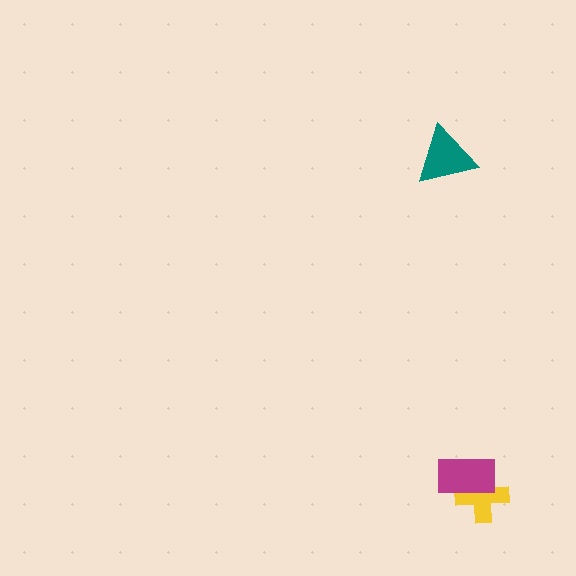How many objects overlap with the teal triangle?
0 objects overlap with the teal triangle.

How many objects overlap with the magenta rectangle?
1 object overlaps with the magenta rectangle.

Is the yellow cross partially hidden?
Yes, it is partially covered by another shape.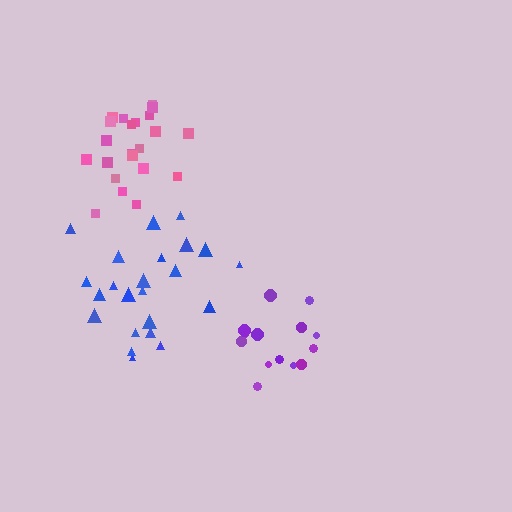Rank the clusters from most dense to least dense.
blue, pink, purple.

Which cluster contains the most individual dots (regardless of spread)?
Blue (23).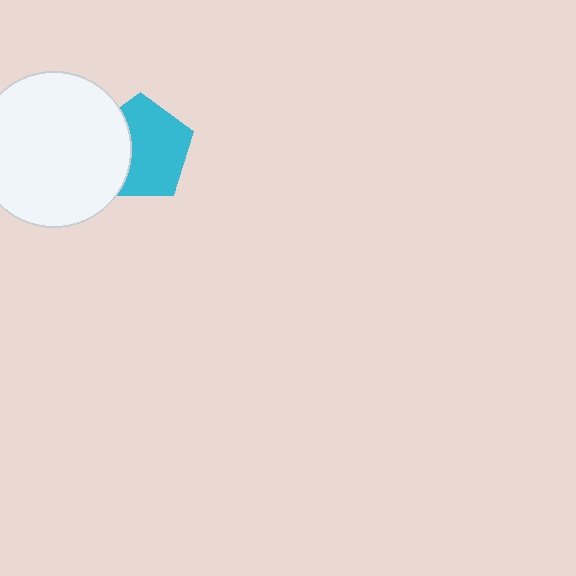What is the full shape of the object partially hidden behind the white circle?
The partially hidden object is a cyan pentagon.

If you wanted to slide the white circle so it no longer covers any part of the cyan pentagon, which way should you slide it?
Slide it left — that is the most direct way to separate the two shapes.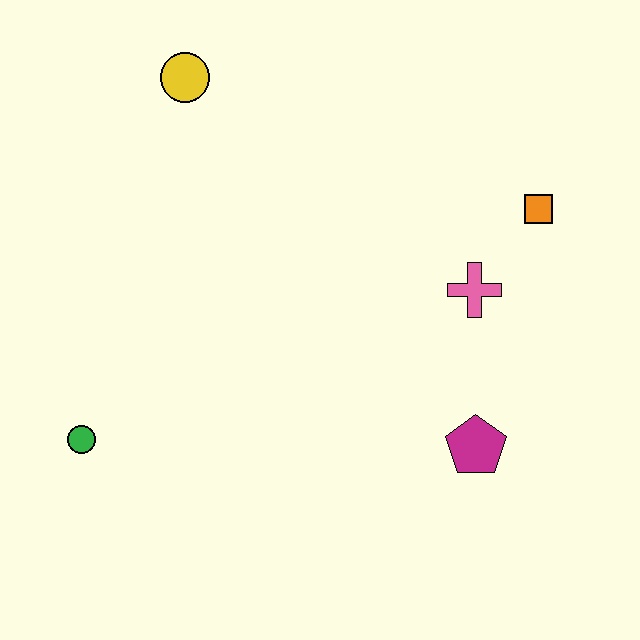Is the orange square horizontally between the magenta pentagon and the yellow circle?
No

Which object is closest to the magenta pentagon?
The pink cross is closest to the magenta pentagon.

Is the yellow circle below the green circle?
No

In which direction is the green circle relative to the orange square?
The green circle is to the left of the orange square.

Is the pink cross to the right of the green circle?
Yes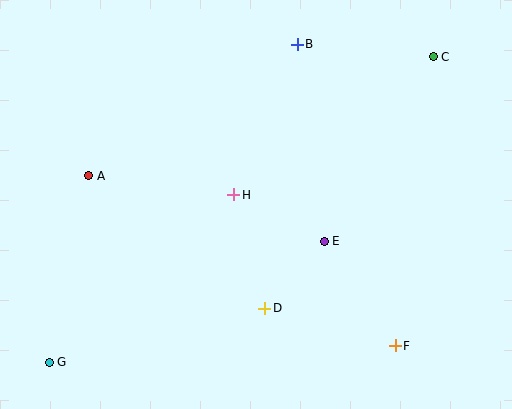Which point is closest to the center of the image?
Point H at (234, 195) is closest to the center.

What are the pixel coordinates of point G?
Point G is at (49, 362).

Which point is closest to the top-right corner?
Point C is closest to the top-right corner.